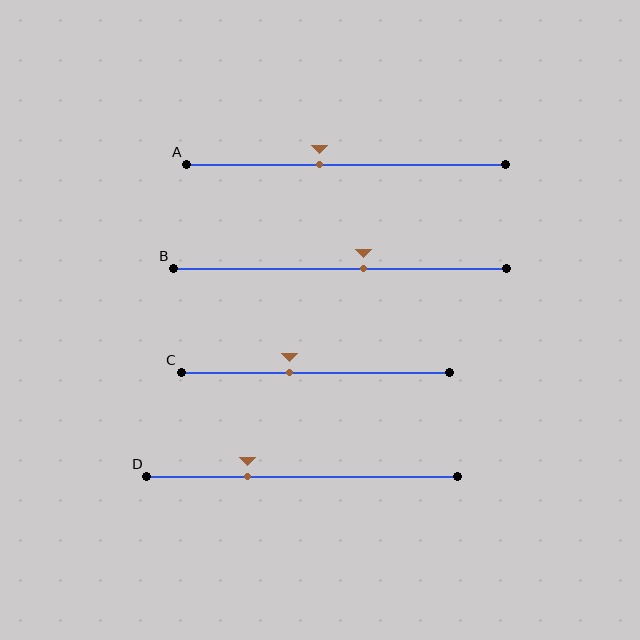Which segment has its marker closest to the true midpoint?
Segment B has its marker closest to the true midpoint.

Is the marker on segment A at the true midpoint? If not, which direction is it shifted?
No, the marker on segment A is shifted to the left by about 8% of the segment length.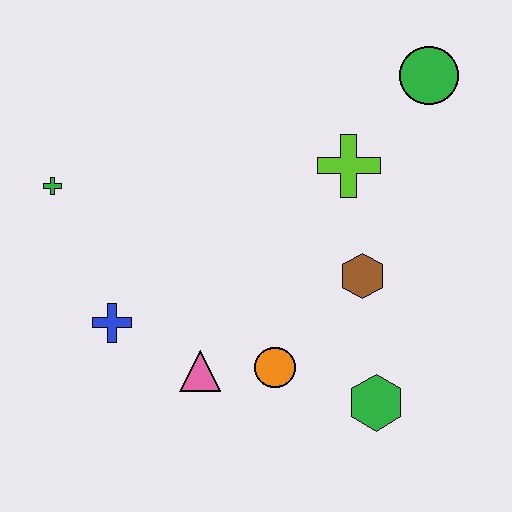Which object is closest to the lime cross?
The brown hexagon is closest to the lime cross.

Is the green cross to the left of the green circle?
Yes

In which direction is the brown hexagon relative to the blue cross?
The brown hexagon is to the right of the blue cross.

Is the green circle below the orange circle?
No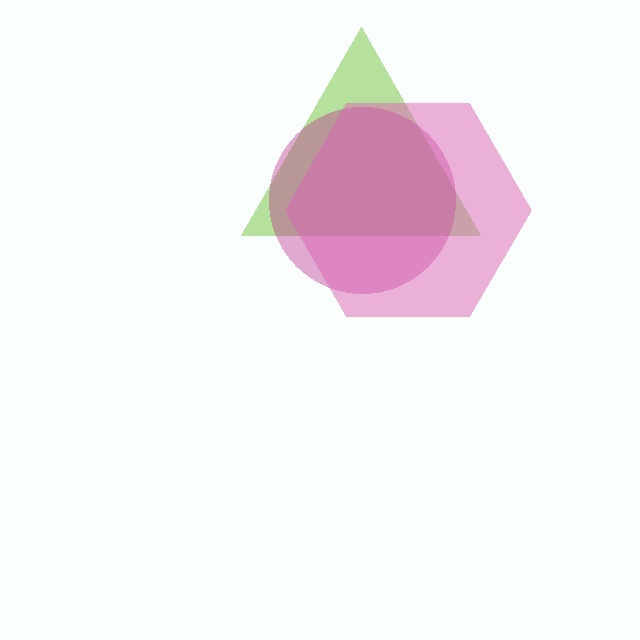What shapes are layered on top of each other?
The layered shapes are: a lime triangle, a magenta circle, a pink hexagon.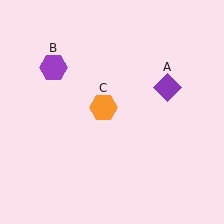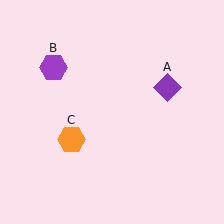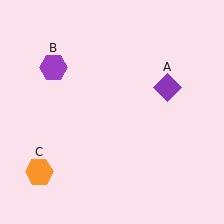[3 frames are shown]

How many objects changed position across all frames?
1 object changed position: orange hexagon (object C).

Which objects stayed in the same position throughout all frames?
Purple diamond (object A) and purple hexagon (object B) remained stationary.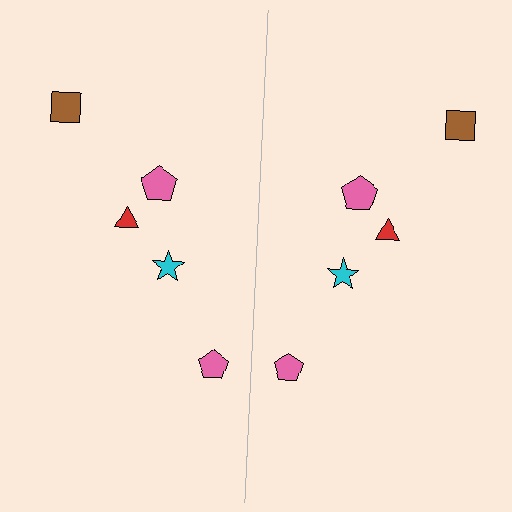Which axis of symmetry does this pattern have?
The pattern has a vertical axis of symmetry running through the center of the image.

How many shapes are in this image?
There are 10 shapes in this image.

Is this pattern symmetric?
Yes, this pattern has bilateral (reflection) symmetry.